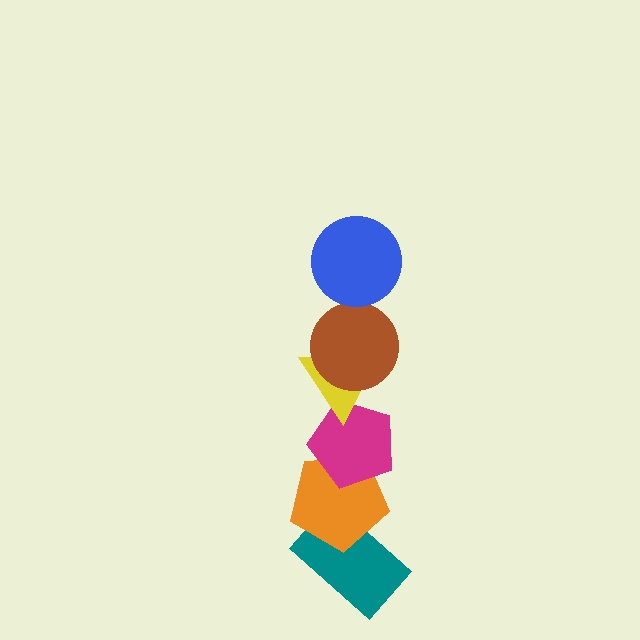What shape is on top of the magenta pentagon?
The yellow triangle is on top of the magenta pentagon.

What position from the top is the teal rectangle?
The teal rectangle is 6th from the top.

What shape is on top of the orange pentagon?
The magenta pentagon is on top of the orange pentagon.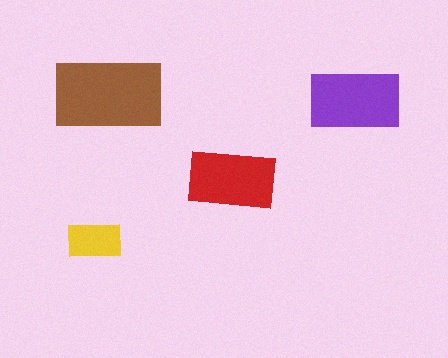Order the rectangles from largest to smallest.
the brown one, the purple one, the red one, the yellow one.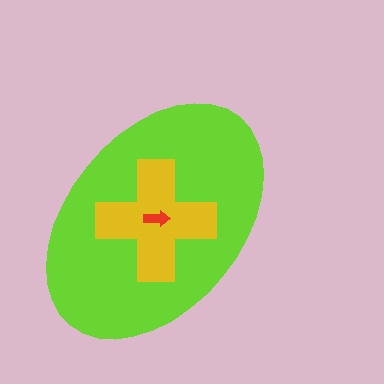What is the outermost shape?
The lime ellipse.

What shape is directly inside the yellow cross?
The red arrow.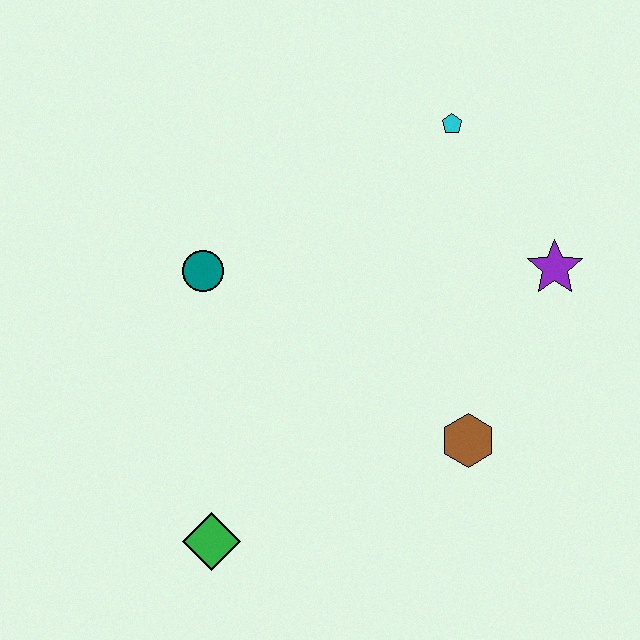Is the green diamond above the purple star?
No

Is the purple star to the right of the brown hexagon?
Yes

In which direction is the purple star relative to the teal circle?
The purple star is to the right of the teal circle.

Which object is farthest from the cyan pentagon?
The green diamond is farthest from the cyan pentagon.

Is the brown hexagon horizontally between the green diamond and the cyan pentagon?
No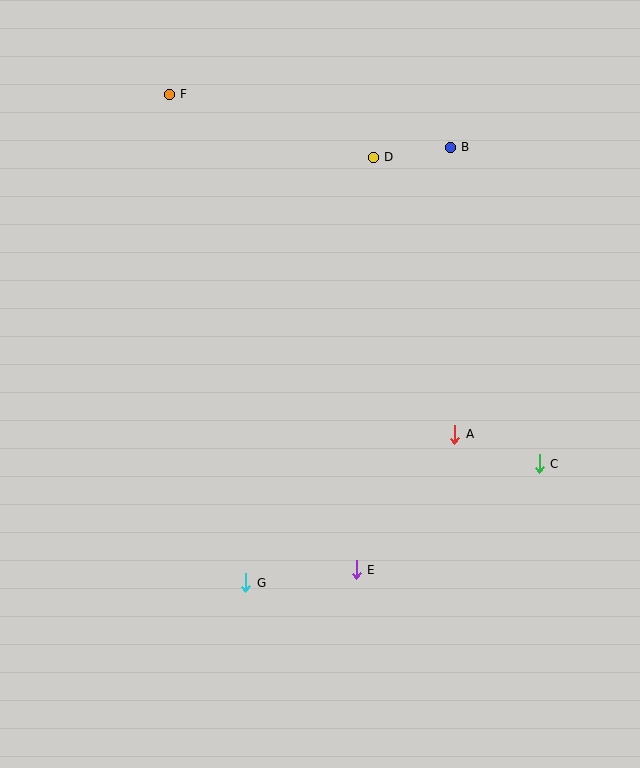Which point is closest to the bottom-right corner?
Point C is closest to the bottom-right corner.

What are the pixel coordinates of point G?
Point G is at (246, 583).